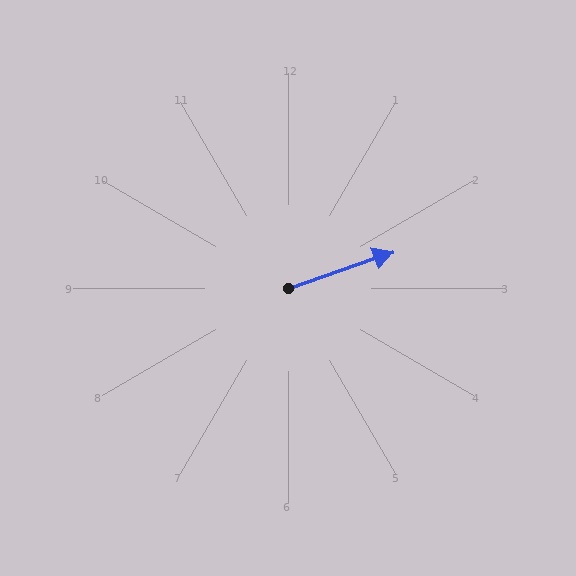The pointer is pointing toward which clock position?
Roughly 2 o'clock.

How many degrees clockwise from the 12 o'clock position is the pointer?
Approximately 71 degrees.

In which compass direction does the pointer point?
East.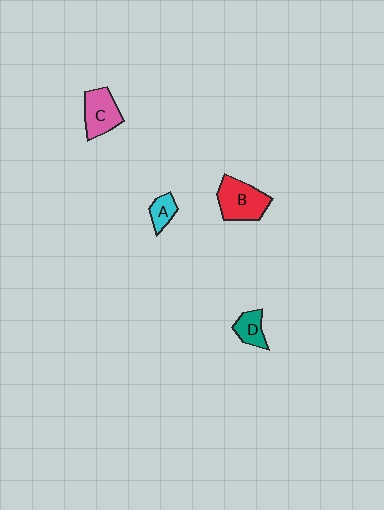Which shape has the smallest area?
Shape A (cyan).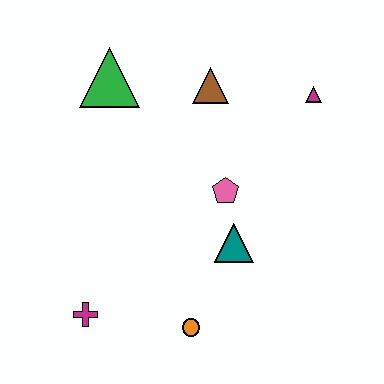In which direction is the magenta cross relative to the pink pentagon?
The magenta cross is to the left of the pink pentagon.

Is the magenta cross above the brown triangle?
No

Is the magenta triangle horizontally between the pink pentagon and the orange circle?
No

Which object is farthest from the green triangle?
The orange circle is farthest from the green triangle.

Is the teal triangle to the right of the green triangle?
Yes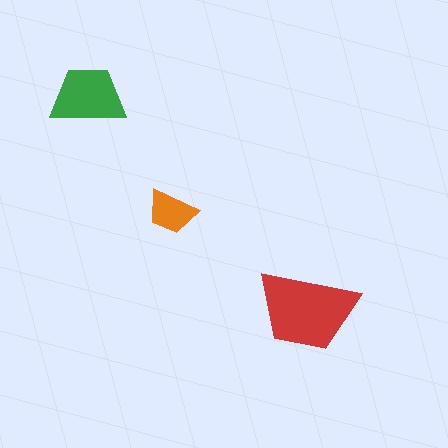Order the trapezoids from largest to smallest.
the red one, the green one, the orange one.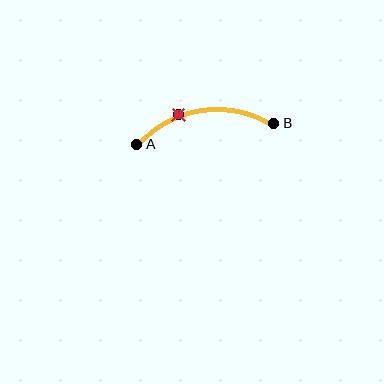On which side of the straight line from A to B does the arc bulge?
The arc bulges above the straight line connecting A and B.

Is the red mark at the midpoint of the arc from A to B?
No. The red mark lies on the arc but is closer to endpoint A. The arc midpoint would be at the point on the curve equidistant along the arc from both A and B.